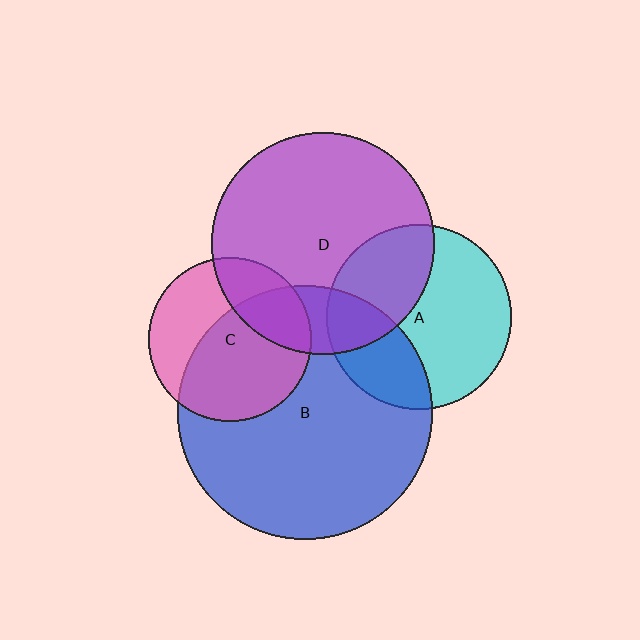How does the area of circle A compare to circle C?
Approximately 1.3 times.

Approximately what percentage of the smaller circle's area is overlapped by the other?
Approximately 20%.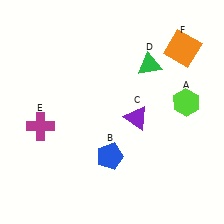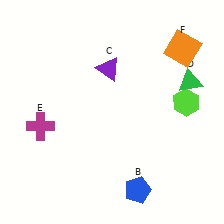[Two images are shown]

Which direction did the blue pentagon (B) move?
The blue pentagon (B) moved down.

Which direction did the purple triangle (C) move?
The purple triangle (C) moved up.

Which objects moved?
The objects that moved are: the blue pentagon (B), the purple triangle (C), the green triangle (D).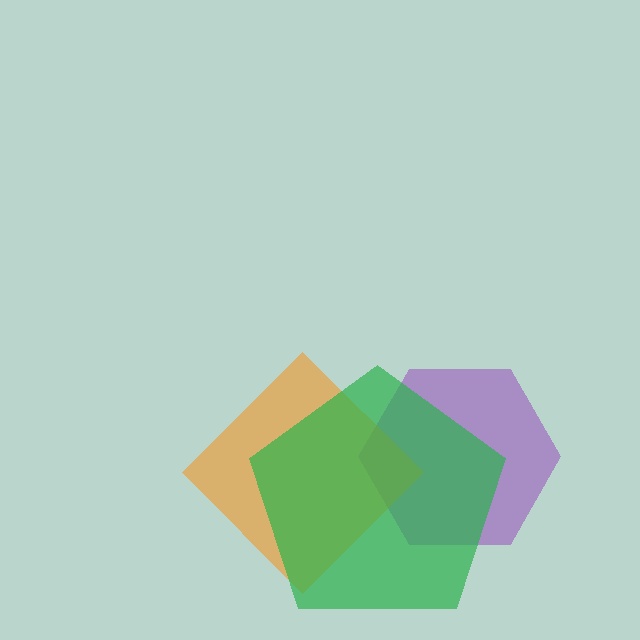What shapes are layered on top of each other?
The layered shapes are: a purple hexagon, an orange diamond, a green pentagon.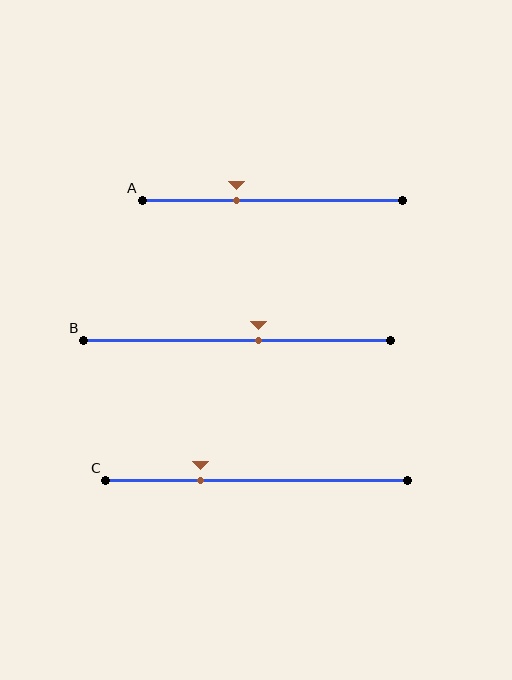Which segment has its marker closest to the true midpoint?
Segment B has its marker closest to the true midpoint.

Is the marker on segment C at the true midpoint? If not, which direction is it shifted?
No, the marker on segment C is shifted to the left by about 19% of the segment length.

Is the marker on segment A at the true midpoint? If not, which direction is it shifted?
No, the marker on segment A is shifted to the left by about 14% of the segment length.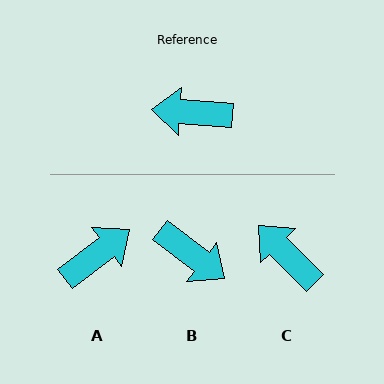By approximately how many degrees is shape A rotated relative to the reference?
Approximately 138 degrees clockwise.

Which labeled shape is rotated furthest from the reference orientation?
B, about 147 degrees away.